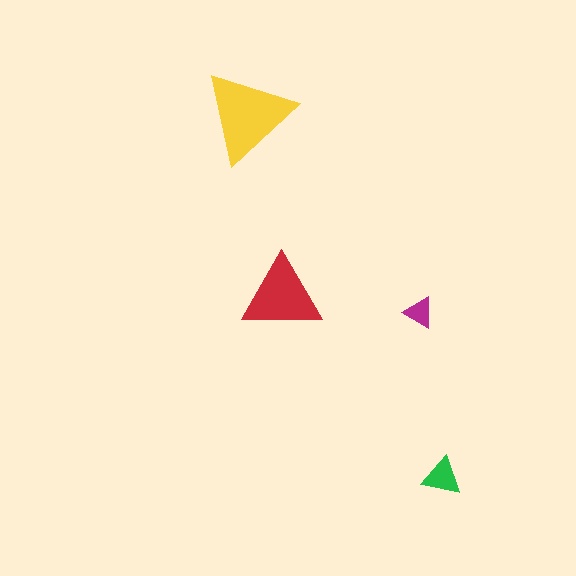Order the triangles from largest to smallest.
the yellow one, the red one, the green one, the magenta one.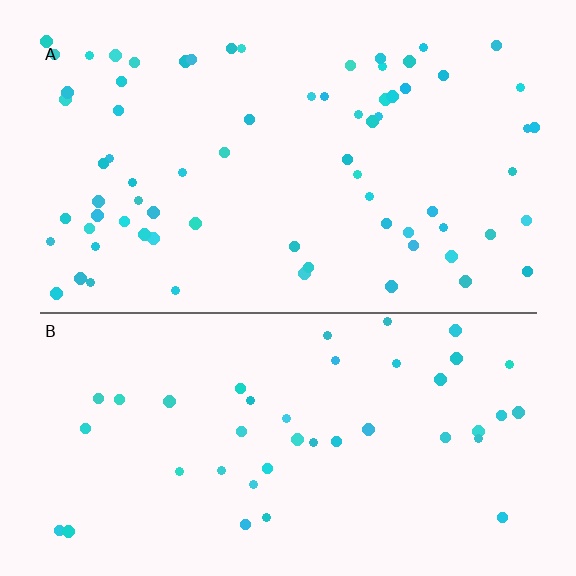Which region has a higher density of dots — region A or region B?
A (the top).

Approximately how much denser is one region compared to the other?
Approximately 1.7× — region A over region B.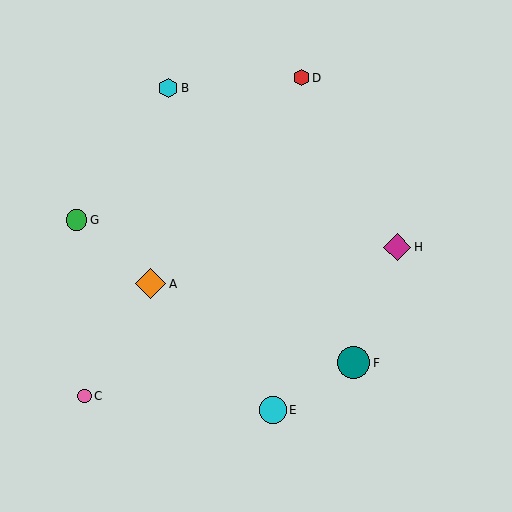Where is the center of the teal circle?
The center of the teal circle is at (354, 363).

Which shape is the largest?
The teal circle (labeled F) is the largest.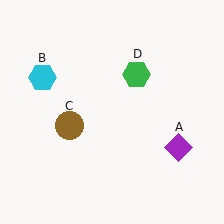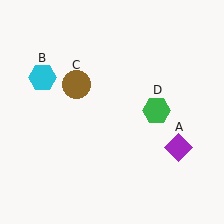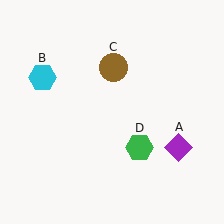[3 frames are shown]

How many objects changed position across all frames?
2 objects changed position: brown circle (object C), green hexagon (object D).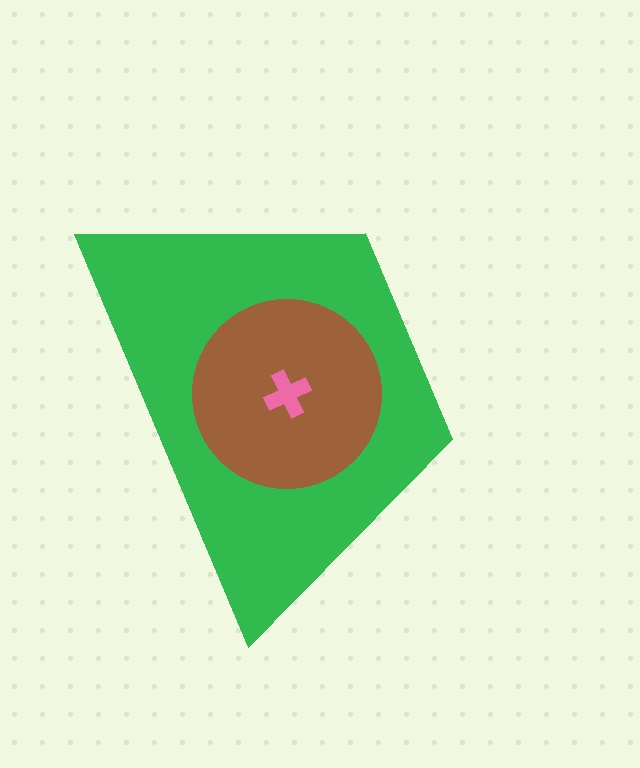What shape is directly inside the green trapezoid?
The brown circle.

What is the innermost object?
The pink cross.